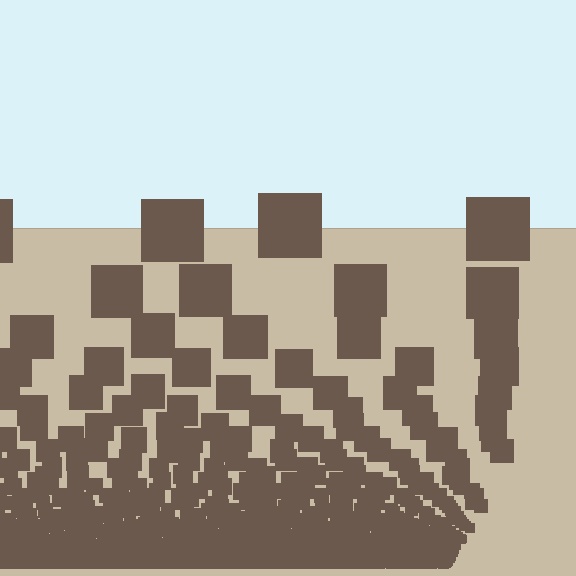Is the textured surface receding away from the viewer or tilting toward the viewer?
The surface appears to tilt toward the viewer. Texture elements get larger and sparser toward the top.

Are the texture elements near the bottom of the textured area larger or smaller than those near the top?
Smaller. The gradient is inverted — elements near the bottom are smaller and denser.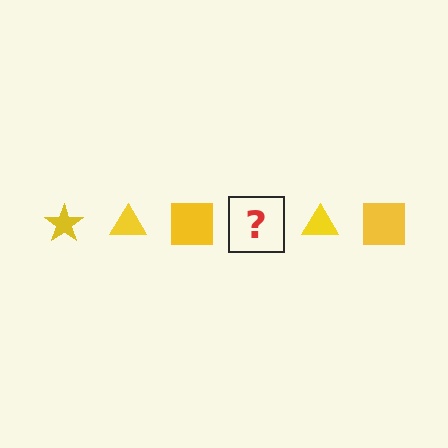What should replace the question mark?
The question mark should be replaced with a yellow star.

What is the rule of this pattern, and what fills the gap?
The rule is that the pattern cycles through star, triangle, square shapes in yellow. The gap should be filled with a yellow star.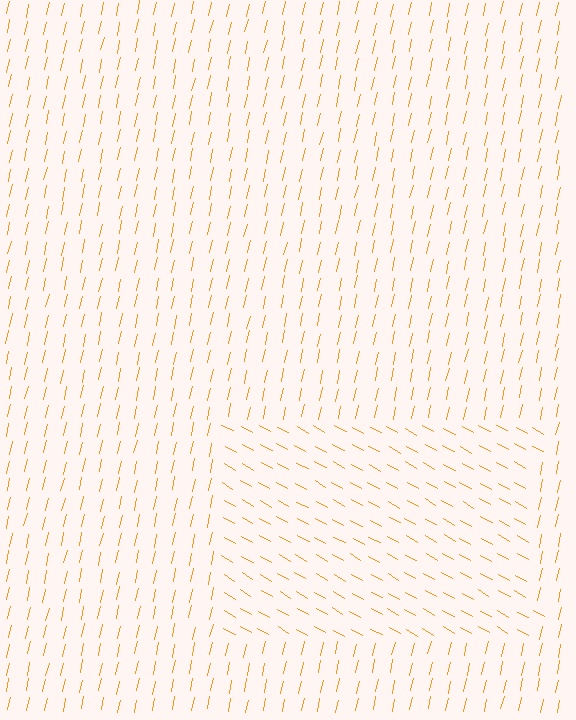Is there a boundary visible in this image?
Yes, there is a texture boundary formed by a change in line orientation.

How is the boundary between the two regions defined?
The boundary is defined purely by a change in line orientation (approximately 73 degrees difference). All lines are the same color and thickness.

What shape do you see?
I see a rectangle.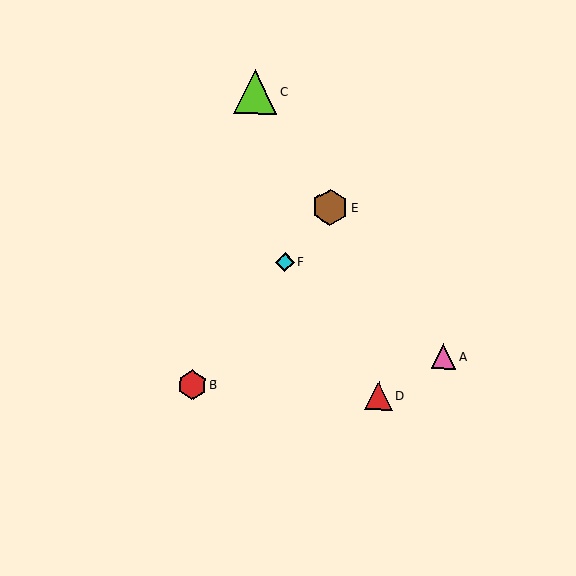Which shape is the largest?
The lime triangle (labeled C) is the largest.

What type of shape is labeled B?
Shape B is a red hexagon.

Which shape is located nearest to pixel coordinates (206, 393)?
The red hexagon (labeled B) at (192, 385) is nearest to that location.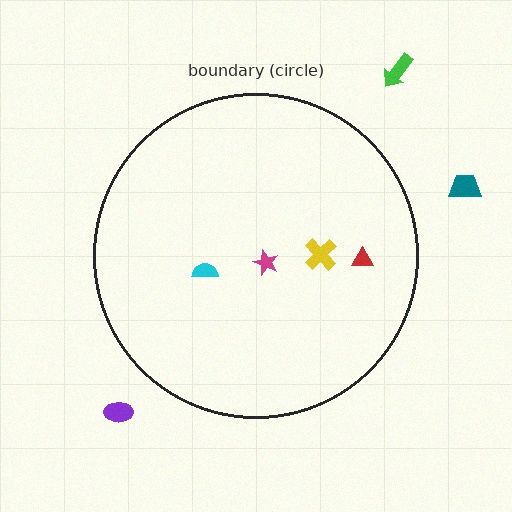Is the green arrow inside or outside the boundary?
Outside.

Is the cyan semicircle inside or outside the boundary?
Inside.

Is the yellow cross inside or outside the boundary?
Inside.